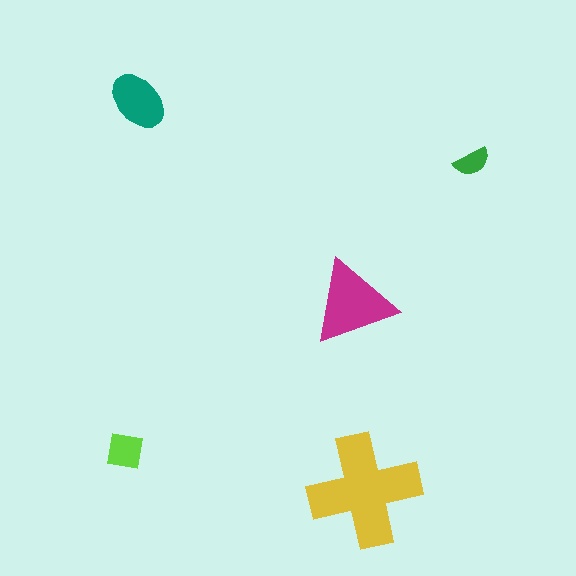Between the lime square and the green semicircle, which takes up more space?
The lime square.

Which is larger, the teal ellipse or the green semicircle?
The teal ellipse.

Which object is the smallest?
The green semicircle.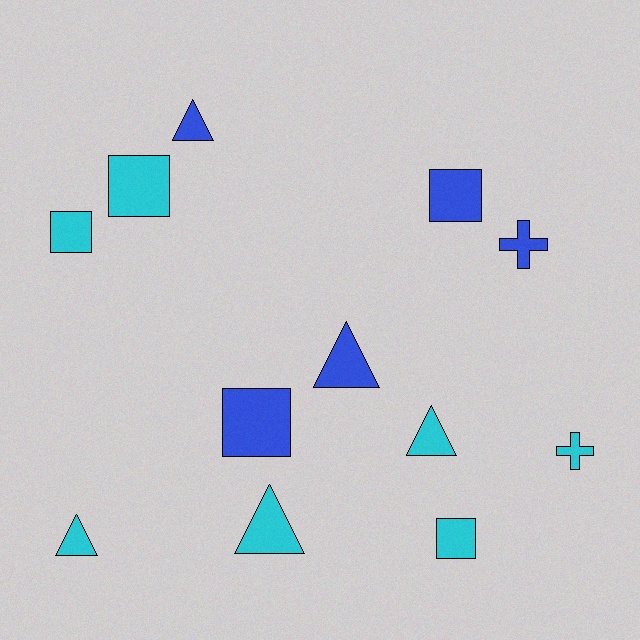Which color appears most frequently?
Cyan, with 7 objects.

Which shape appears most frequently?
Square, with 5 objects.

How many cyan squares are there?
There are 3 cyan squares.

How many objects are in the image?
There are 12 objects.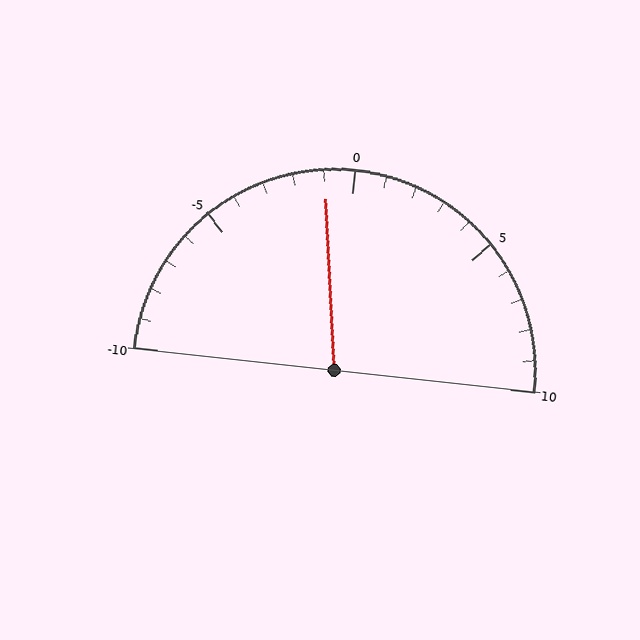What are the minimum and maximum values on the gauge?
The gauge ranges from -10 to 10.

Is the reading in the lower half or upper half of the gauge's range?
The reading is in the lower half of the range (-10 to 10).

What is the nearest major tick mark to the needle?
The nearest major tick mark is 0.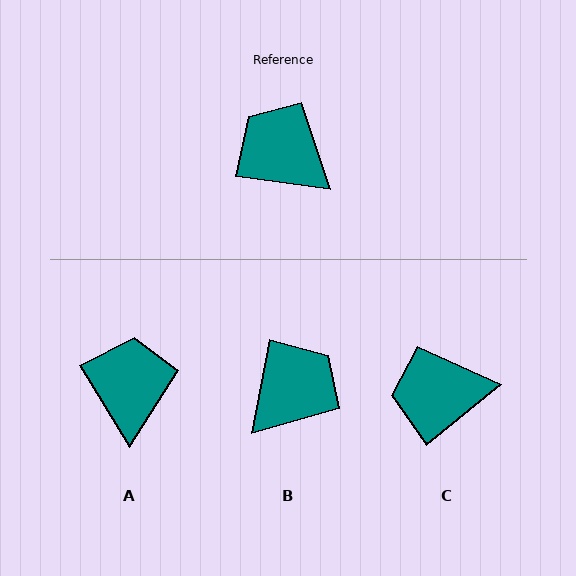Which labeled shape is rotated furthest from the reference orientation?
B, about 93 degrees away.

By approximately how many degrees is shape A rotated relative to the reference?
Approximately 51 degrees clockwise.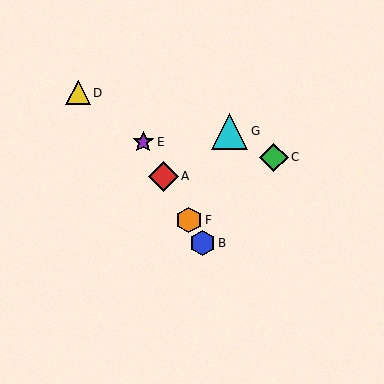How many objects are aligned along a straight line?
4 objects (A, B, E, F) are aligned along a straight line.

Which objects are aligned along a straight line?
Objects A, B, E, F are aligned along a straight line.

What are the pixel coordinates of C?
Object C is at (274, 157).